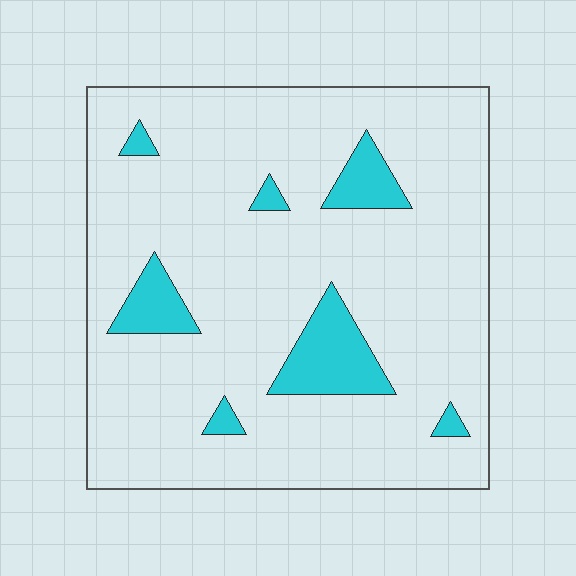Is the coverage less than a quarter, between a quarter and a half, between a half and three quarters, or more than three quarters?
Less than a quarter.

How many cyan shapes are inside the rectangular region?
7.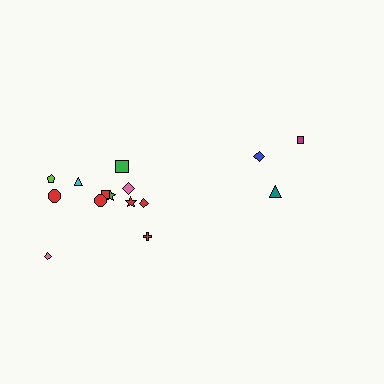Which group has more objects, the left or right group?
The left group.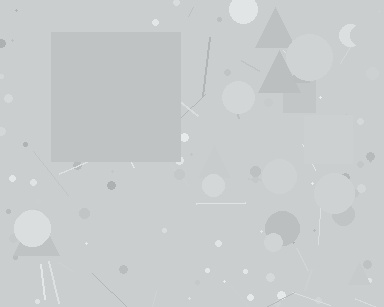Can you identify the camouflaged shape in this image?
The camouflaged shape is a square.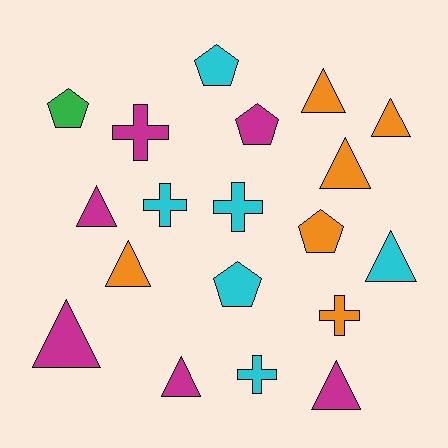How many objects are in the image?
There are 19 objects.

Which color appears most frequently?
Magenta, with 6 objects.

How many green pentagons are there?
There is 1 green pentagon.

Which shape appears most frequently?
Triangle, with 9 objects.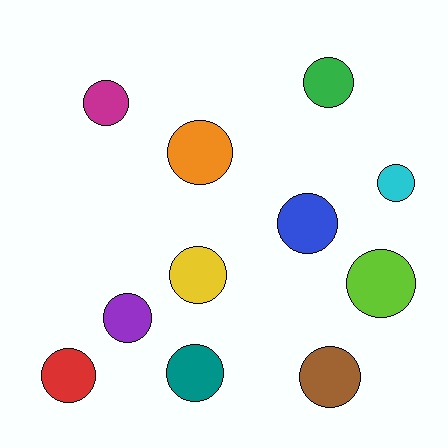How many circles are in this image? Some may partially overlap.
There are 11 circles.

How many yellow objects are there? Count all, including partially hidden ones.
There is 1 yellow object.